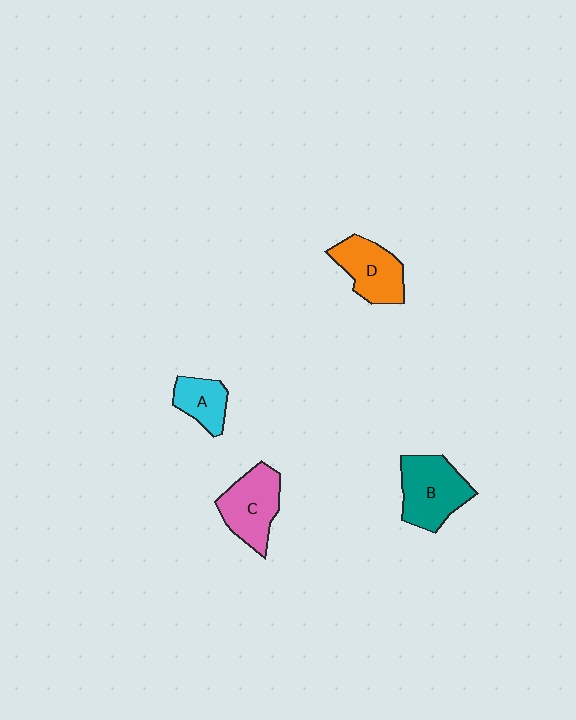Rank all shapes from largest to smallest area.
From largest to smallest: B (teal), C (pink), D (orange), A (cyan).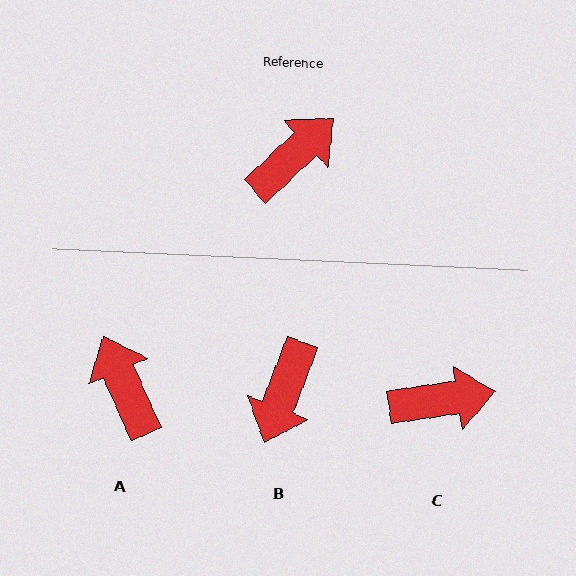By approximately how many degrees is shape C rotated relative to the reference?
Approximately 35 degrees clockwise.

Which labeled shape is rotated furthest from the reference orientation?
B, about 154 degrees away.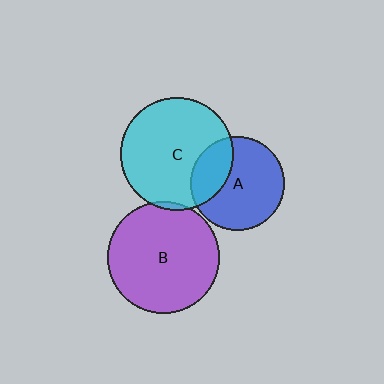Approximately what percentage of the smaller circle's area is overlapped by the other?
Approximately 5%.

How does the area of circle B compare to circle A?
Approximately 1.4 times.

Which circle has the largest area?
Circle C (cyan).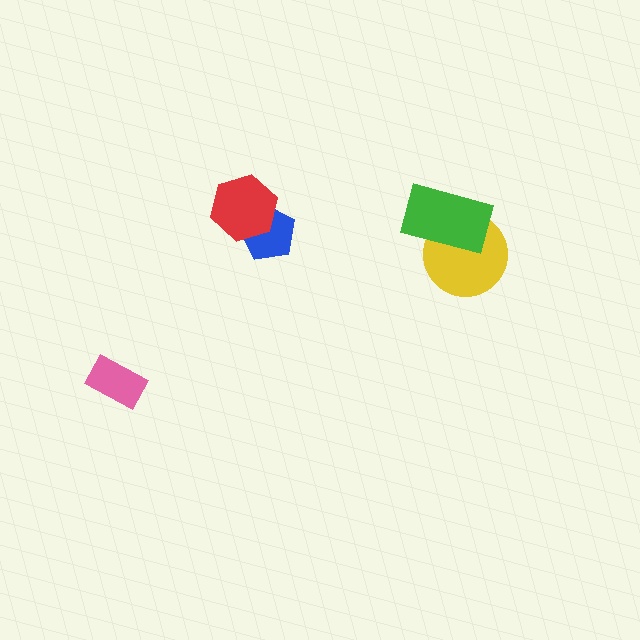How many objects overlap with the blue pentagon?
1 object overlaps with the blue pentagon.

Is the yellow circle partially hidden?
Yes, it is partially covered by another shape.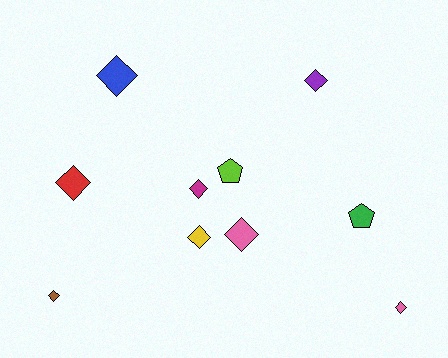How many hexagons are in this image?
There are no hexagons.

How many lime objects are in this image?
There is 1 lime object.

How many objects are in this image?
There are 10 objects.